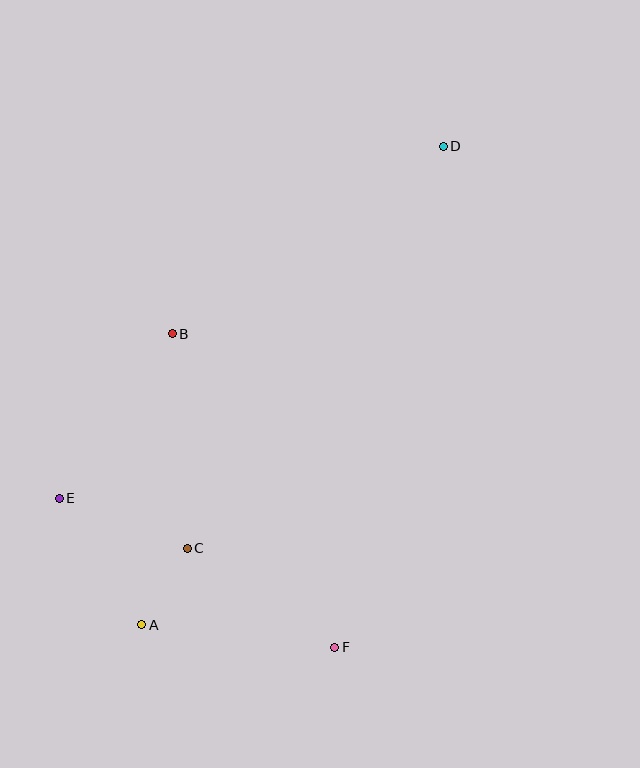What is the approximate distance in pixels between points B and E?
The distance between B and E is approximately 200 pixels.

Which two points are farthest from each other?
Points A and D are farthest from each other.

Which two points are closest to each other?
Points A and C are closest to each other.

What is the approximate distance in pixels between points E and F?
The distance between E and F is approximately 313 pixels.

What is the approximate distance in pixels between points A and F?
The distance between A and F is approximately 195 pixels.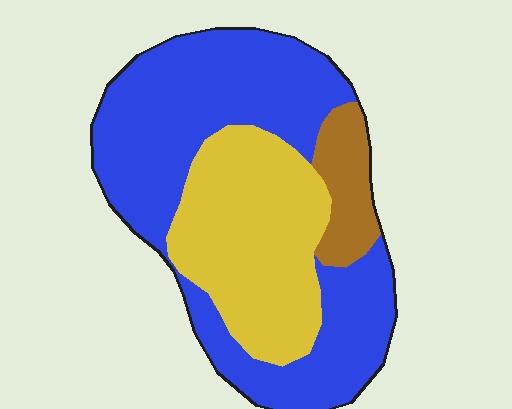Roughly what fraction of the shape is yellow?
Yellow covers around 35% of the shape.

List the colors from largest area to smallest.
From largest to smallest: blue, yellow, brown.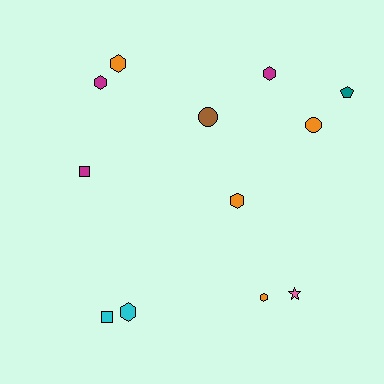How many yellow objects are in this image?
There are no yellow objects.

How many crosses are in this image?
There are no crosses.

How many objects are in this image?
There are 12 objects.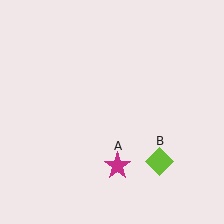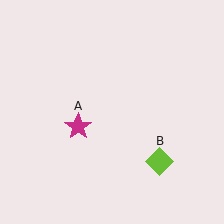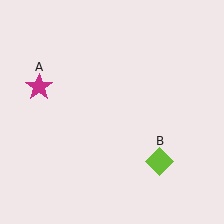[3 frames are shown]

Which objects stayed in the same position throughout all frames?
Lime diamond (object B) remained stationary.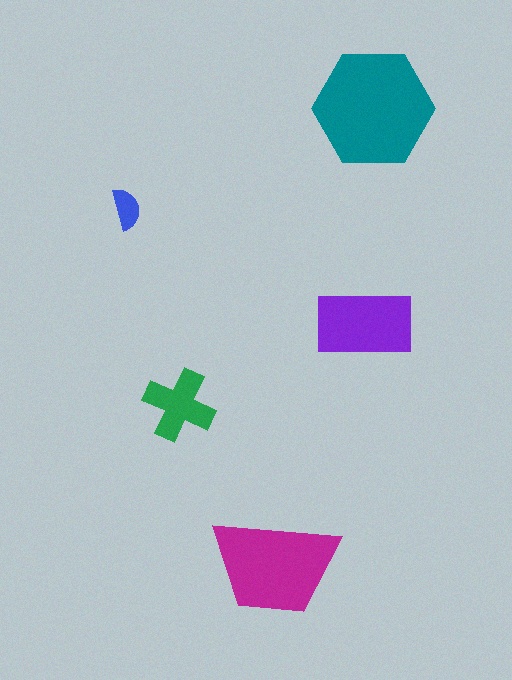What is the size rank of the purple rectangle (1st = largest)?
3rd.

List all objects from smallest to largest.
The blue semicircle, the green cross, the purple rectangle, the magenta trapezoid, the teal hexagon.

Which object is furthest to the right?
The teal hexagon is rightmost.